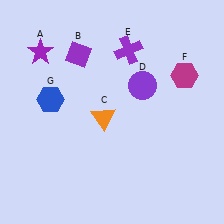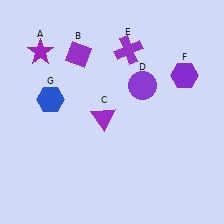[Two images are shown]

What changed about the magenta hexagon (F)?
In Image 1, F is magenta. In Image 2, it changed to purple.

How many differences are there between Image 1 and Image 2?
There are 2 differences between the two images.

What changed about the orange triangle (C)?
In Image 1, C is orange. In Image 2, it changed to purple.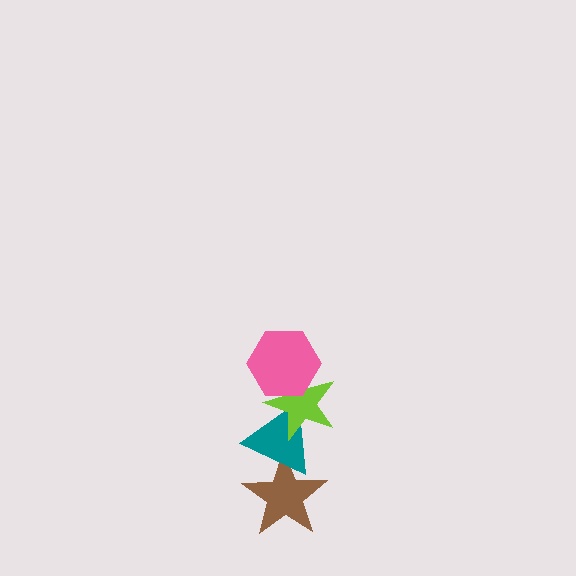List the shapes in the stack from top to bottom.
From top to bottom: the pink hexagon, the lime star, the teal triangle, the brown star.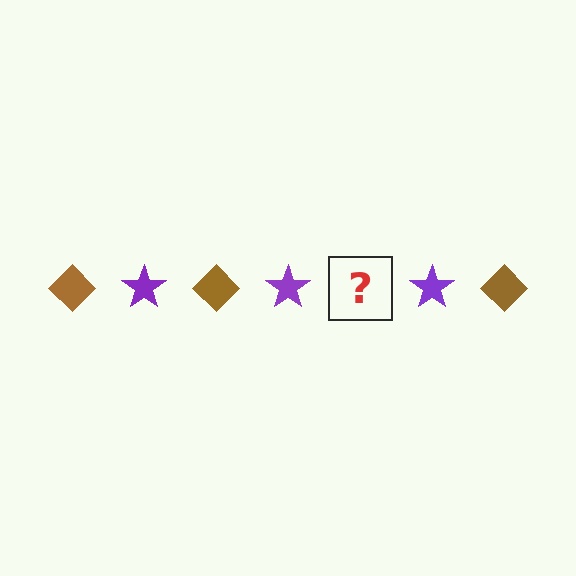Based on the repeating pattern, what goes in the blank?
The blank should be a brown diamond.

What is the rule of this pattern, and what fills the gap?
The rule is that the pattern alternates between brown diamond and purple star. The gap should be filled with a brown diamond.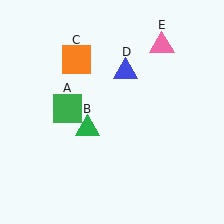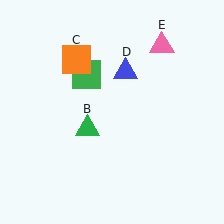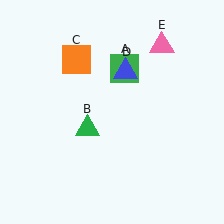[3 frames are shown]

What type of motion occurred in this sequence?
The green square (object A) rotated clockwise around the center of the scene.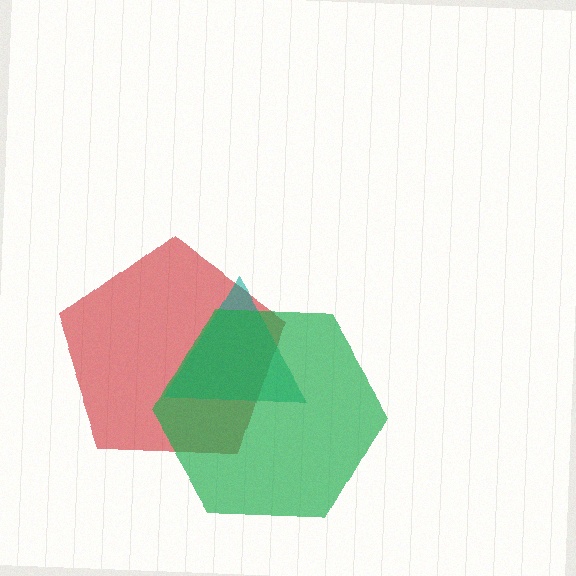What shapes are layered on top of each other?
The layered shapes are: a red pentagon, a teal triangle, a green hexagon.